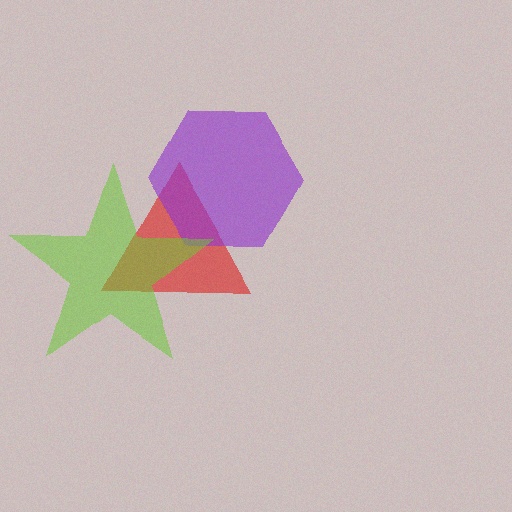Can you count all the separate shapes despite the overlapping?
Yes, there are 3 separate shapes.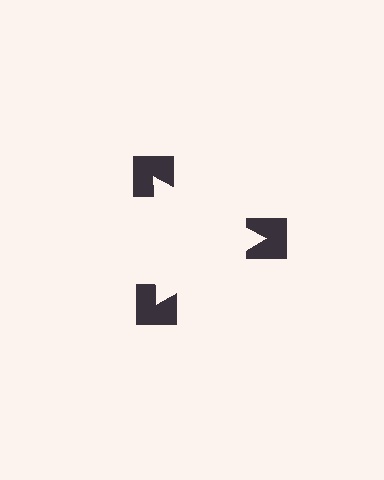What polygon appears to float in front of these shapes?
An illusory triangle — its edges are inferred from the aligned wedge cuts in the notched squares, not physically drawn.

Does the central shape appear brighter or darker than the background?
It typically appears slightly brighter than the background, even though no actual brightness change is drawn.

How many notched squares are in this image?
There are 3 — one at each vertex of the illusory triangle.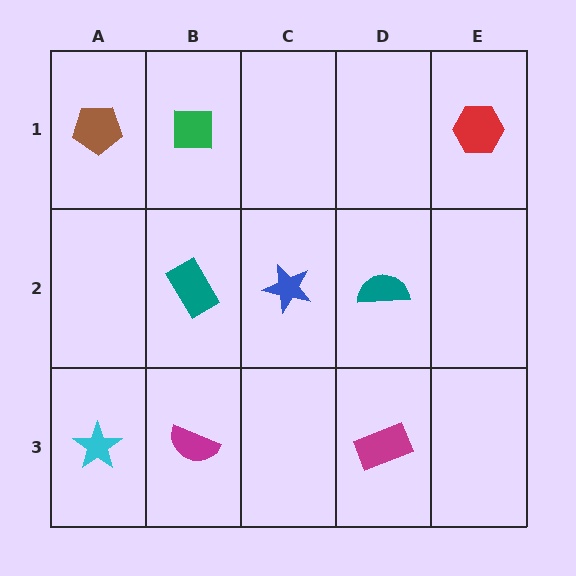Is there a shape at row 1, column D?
No, that cell is empty.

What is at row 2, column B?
A teal rectangle.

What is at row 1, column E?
A red hexagon.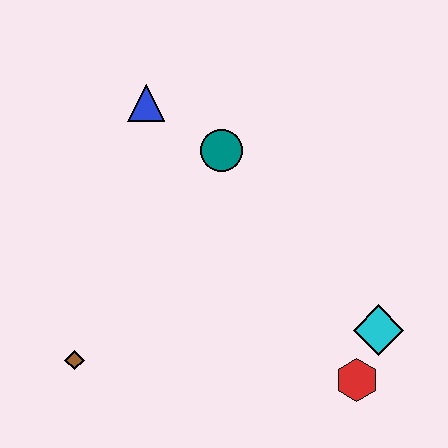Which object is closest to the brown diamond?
The teal circle is closest to the brown diamond.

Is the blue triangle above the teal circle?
Yes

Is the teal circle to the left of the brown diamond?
No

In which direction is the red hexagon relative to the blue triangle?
The red hexagon is below the blue triangle.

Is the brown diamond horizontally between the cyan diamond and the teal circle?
No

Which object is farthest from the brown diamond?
The cyan diamond is farthest from the brown diamond.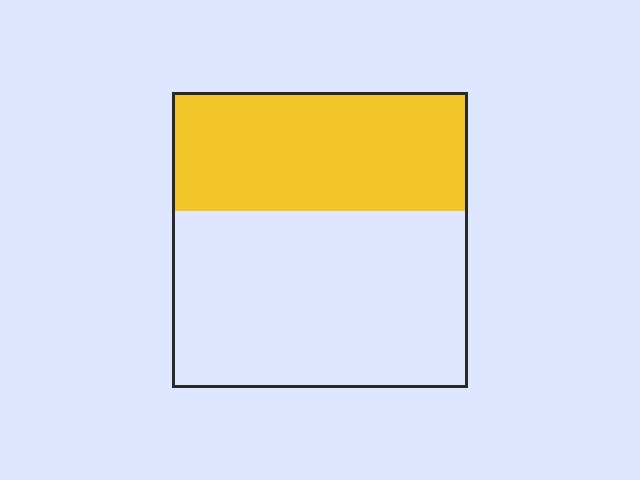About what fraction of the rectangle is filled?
About two fifths (2/5).